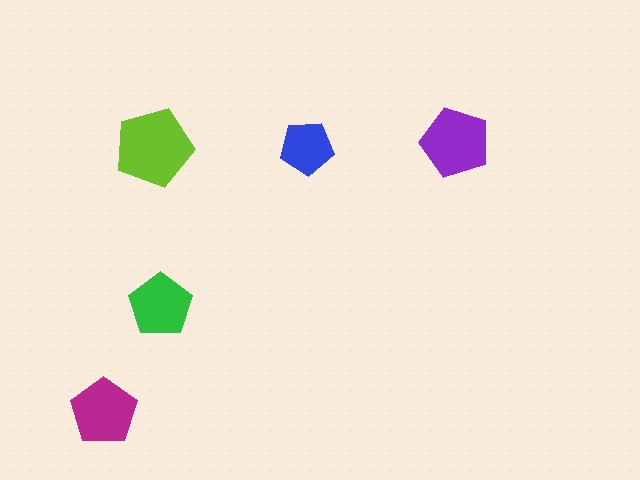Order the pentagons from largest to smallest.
the lime one, the purple one, the magenta one, the green one, the blue one.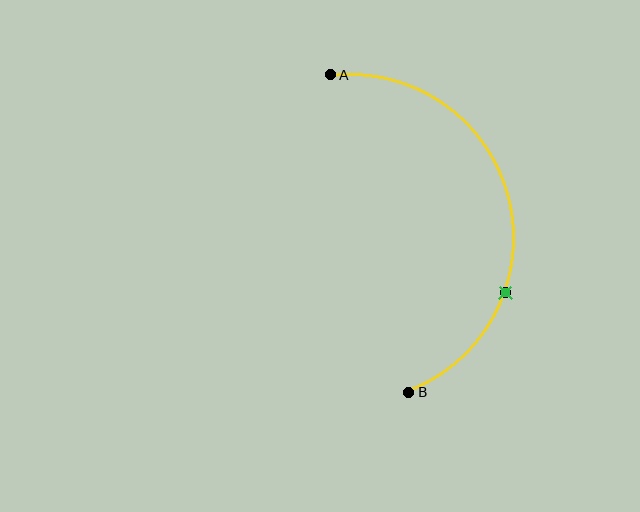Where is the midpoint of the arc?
The arc midpoint is the point on the curve farthest from the straight line joining A and B. It sits to the right of that line.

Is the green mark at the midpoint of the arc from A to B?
No. The green mark lies on the arc but is closer to endpoint B. The arc midpoint would be at the point on the curve equidistant along the arc from both A and B.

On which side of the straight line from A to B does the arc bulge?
The arc bulges to the right of the straight line connecting A and B.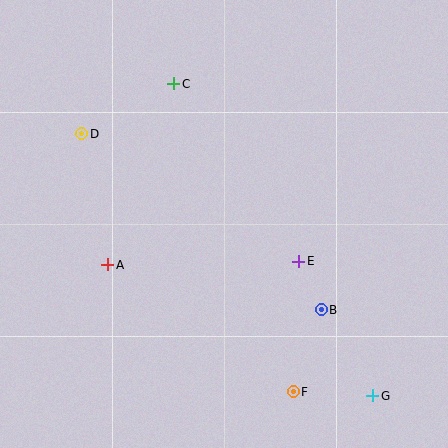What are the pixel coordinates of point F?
Point F is at (293, 392).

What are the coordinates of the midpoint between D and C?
The midpoint between D and C is at (128, 109).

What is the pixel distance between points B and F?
The distance between B and F is 86 pixels.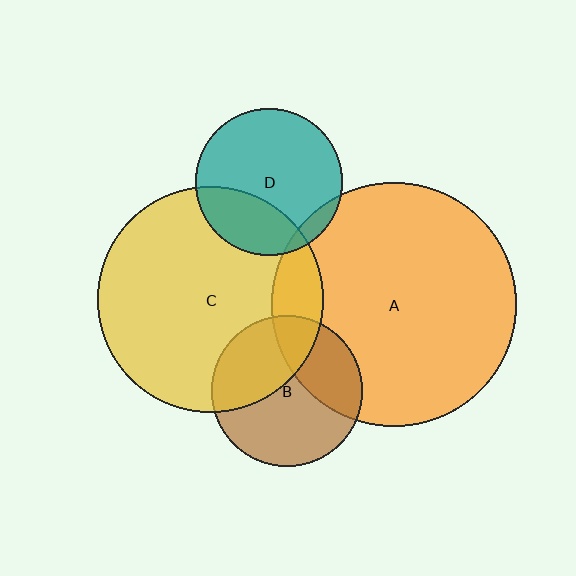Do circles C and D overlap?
Yes.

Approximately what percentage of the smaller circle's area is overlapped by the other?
Approximately 30%.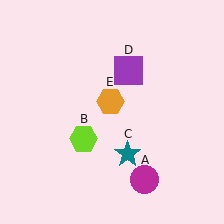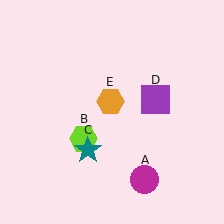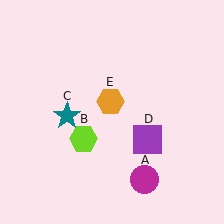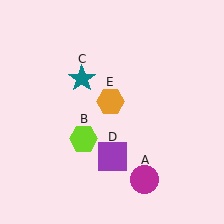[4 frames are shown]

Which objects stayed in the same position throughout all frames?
Magenta circle (object A) and lime hexagon (object B) and orange hexagon (object E) remained stationary.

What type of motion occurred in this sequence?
The teal star (object C), purple square (object D) rotated clockwise around the center of the scene.